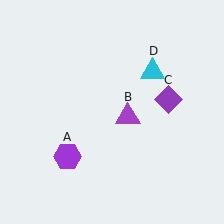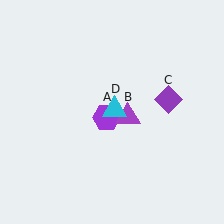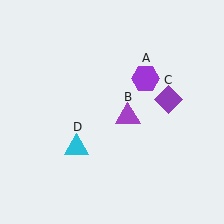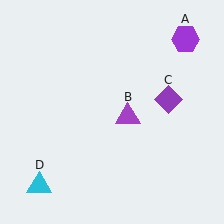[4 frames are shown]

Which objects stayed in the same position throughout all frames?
Purple triangle (object B) and purple diamond (object C) remained stationary.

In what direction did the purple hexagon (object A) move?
The purple hexagon (object A) moved up and to the right.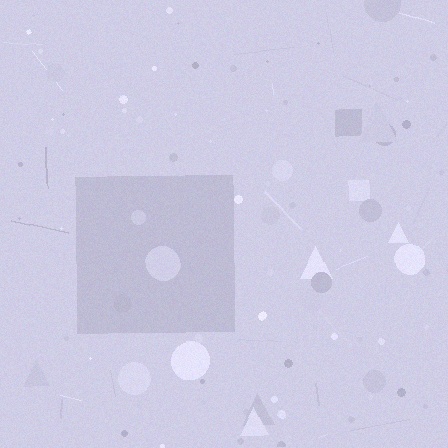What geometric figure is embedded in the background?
A square is embedded in the background.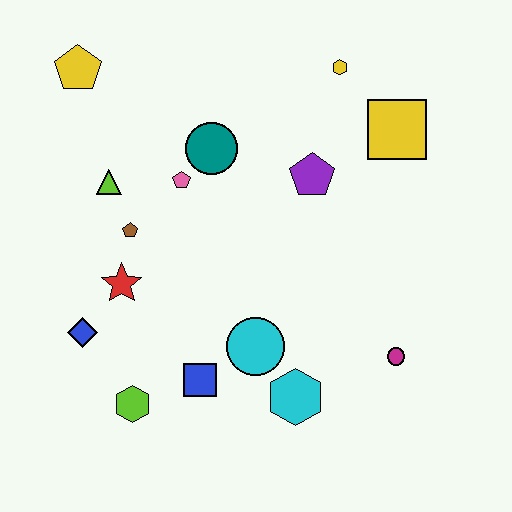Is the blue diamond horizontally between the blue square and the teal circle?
No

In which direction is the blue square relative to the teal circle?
The blue square is below the teal circle.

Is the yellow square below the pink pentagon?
No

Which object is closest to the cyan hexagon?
The cyan circle is closest to the cyan hexagon.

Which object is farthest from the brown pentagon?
The magenta circle is farthest from the brown pentagon.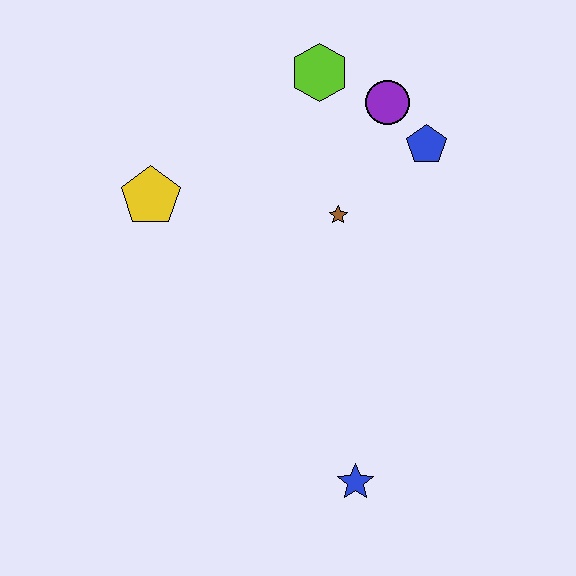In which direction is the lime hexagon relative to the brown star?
The lime hexagon is above the brown star.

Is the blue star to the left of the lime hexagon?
No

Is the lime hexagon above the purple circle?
Yes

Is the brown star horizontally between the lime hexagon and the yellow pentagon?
No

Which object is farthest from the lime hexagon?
The blue star is farthest from the lime hexagon.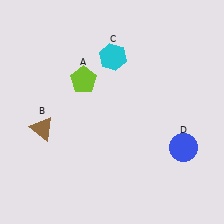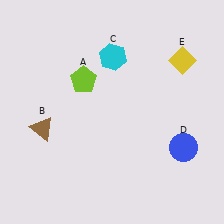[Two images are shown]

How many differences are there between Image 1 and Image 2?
There is 1 difference between the two images.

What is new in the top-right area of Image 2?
A yellow diamond (E) was added in the top-right area of Image 2.